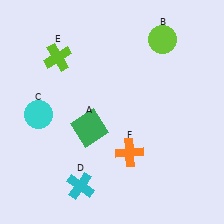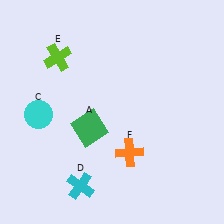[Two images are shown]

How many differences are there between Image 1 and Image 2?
There is 1 difference between the two images.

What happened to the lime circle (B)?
The lime circle (B) was removed in Image 2. It was in the top-right area of Image 1.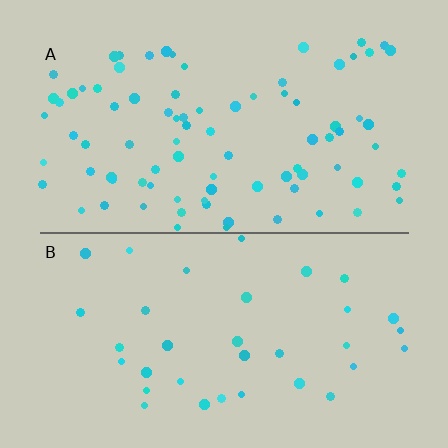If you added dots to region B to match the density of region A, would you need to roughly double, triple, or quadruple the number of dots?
Approximately double.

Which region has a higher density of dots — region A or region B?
A (the top).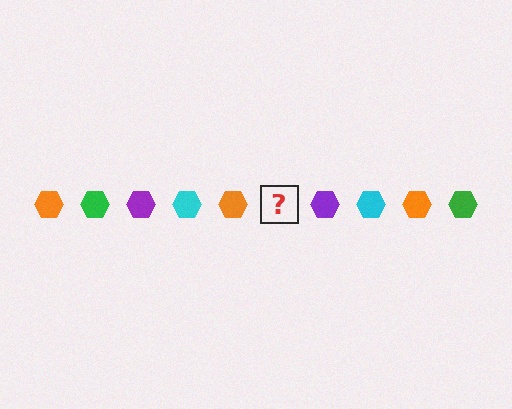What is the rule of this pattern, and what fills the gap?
The rule is that the pattern cycles through orange, green, purple, cyan hexagons. The gap should be filled with a green hexagon.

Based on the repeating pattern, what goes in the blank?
The blank should be a green hexagon.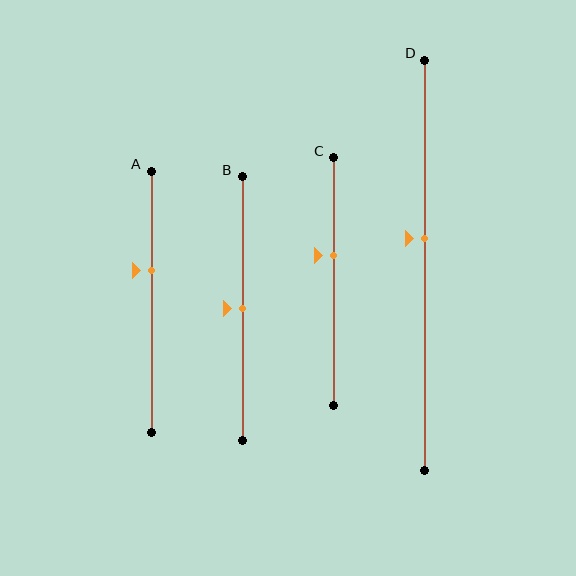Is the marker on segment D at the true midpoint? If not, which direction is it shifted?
No, the marker on segment D is shifted upward by about 6% of the segment length.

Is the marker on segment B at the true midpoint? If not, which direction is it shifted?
Yes, the marker on segment B is at the true midpoint.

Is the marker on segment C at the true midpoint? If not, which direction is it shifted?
No, the marker on segment C is shifted upward by about 11% of the segment length.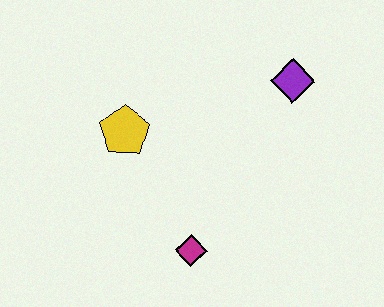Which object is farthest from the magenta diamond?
The purple diamond is farthest from the magenta diamond.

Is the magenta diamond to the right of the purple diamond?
No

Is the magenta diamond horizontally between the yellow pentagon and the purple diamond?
Yes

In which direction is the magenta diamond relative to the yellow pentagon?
The magenta diamond is below the yellow pentagon.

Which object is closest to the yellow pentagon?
The magenta diamond is closest to the yellow pentagon.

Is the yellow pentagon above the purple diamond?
No